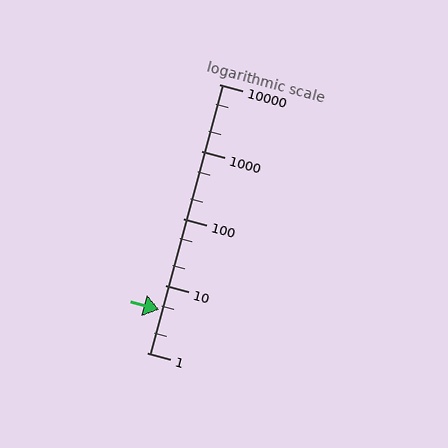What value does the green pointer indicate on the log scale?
The pointer indicates approximately 4.4.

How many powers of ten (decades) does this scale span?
The scale spans 4 decades, from 1 to 10000.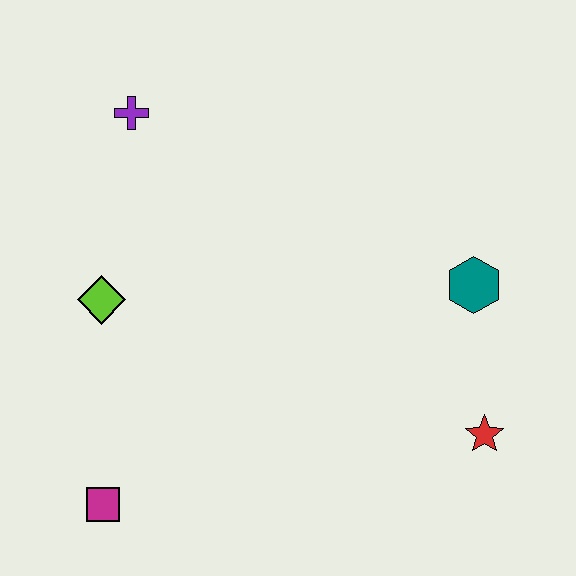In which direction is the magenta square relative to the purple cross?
The magenta square is below the purple cross.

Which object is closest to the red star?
The teal hexagon is closest to the red star.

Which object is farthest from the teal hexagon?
The magenta square is farthest from the teal hexagon.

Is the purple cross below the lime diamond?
No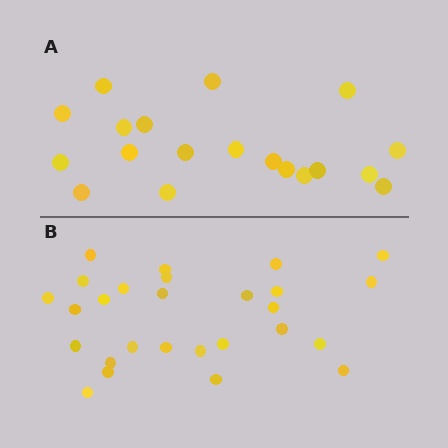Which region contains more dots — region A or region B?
Region B (the bottom region) has more dots.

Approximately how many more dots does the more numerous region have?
Region B has roughly 8 or so more dots than region A.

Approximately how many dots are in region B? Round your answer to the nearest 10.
About 30 dots. (The exact count is 27, which rounds to 30.)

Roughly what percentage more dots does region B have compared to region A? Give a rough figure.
About 40% more.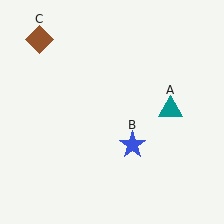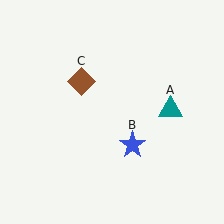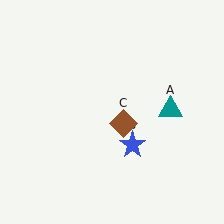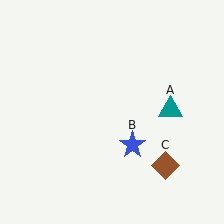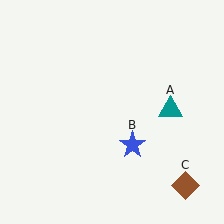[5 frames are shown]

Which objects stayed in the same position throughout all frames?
Teal triangle (object A) and blue star (object B) remained stationary.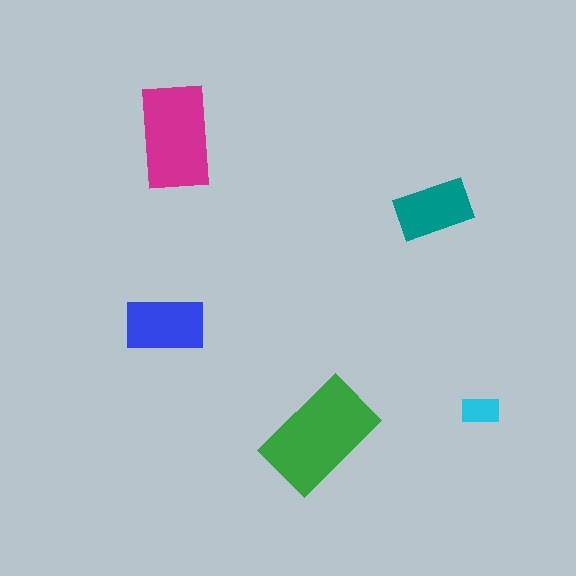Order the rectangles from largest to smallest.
the green one, the magenta one, the blue one, the teal one, the cyan one.